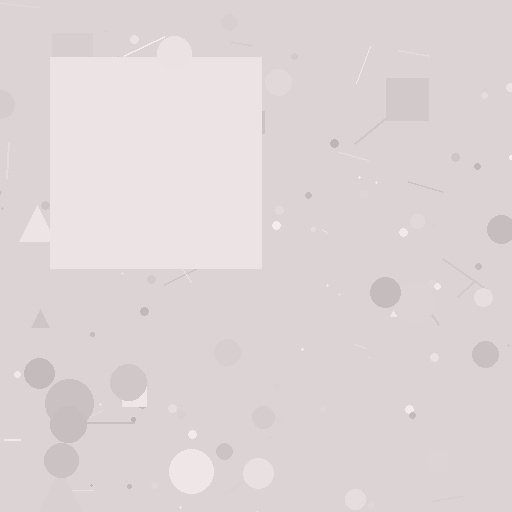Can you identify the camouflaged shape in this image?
The camouflaged shape is a square.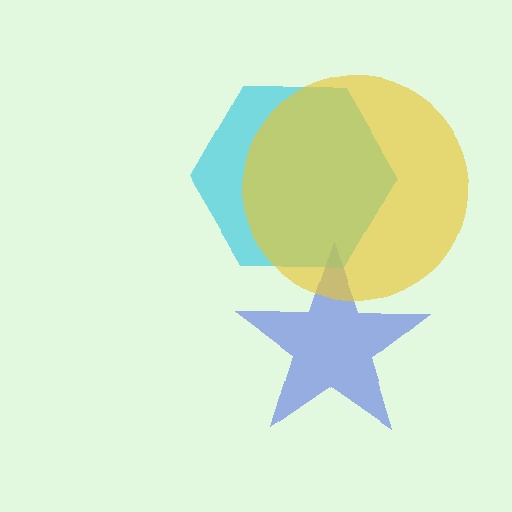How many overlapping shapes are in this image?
There are 3 overlapping shapes in the image.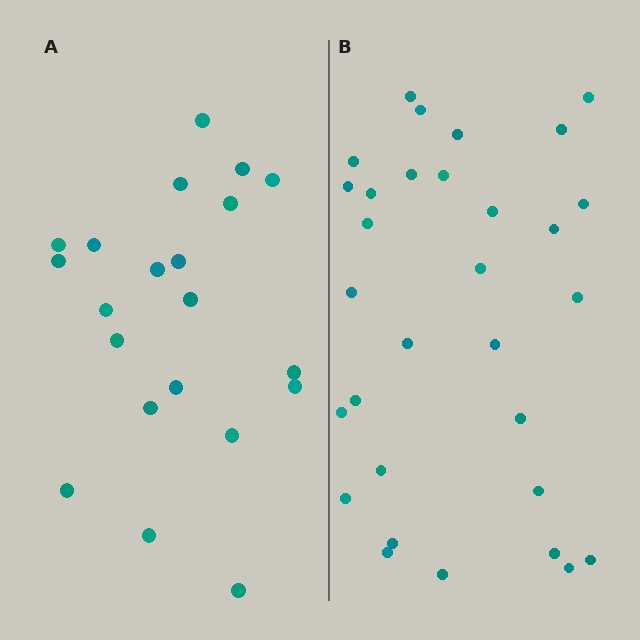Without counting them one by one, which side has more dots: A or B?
Region B (the right region) has more dots.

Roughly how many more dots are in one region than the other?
Region B has roughly 10 or so more dots than region A.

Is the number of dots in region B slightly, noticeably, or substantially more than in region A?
Region B has substantially more. The ratio is roughly 1.5 to 1.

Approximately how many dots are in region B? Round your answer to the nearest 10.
About 30 dots. (The exact count is 31, which rounds to 30.)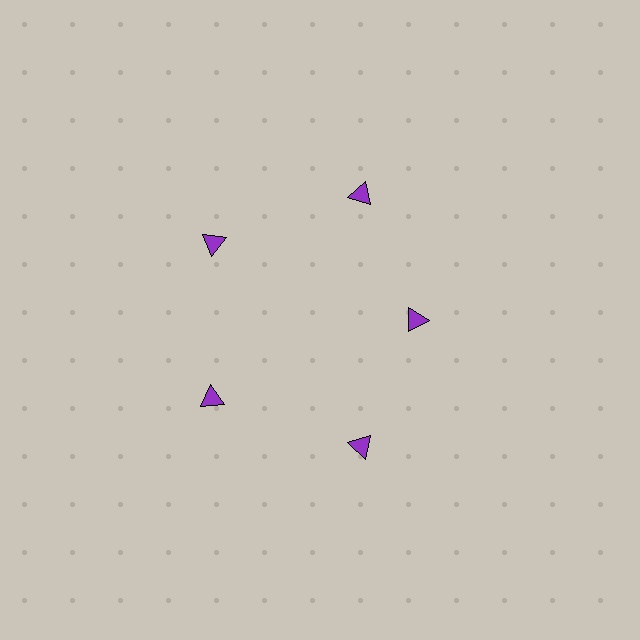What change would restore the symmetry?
The symmetry would be restored by moving it outward, back onto the ring so that all 5 triangles sit at equal angles and equal distance from the center.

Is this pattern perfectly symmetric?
No. The 5 purple triangles are arranged in a ring, but one element near the 3 o'clock position is pulled inward toward the center, breaking the 5-fold rotational symmetry.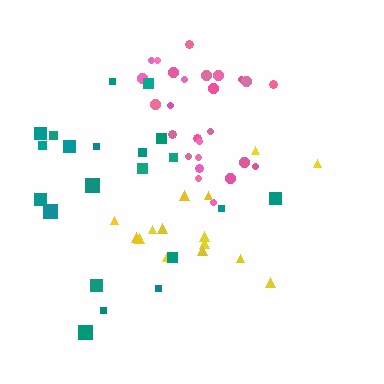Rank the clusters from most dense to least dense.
pink, teal, yellow.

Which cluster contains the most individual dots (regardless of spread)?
Pink (27).